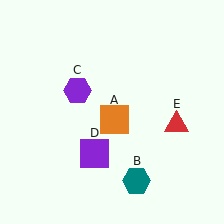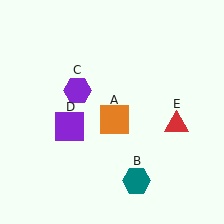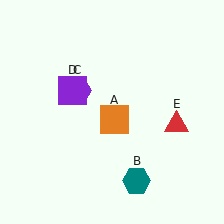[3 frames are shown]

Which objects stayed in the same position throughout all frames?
Orange square (object A) and teal hexagon (object B) and purple hexagon (object C) and red triangle (object E) remained stationary.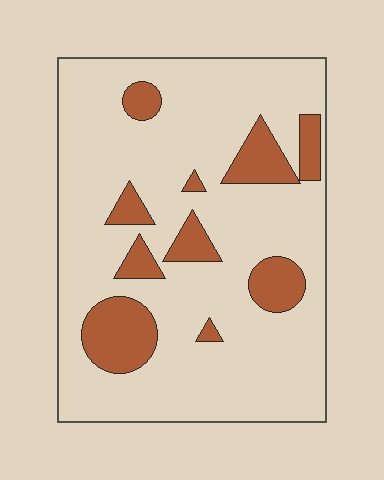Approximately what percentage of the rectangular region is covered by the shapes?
Approximately 20%.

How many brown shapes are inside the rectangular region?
10.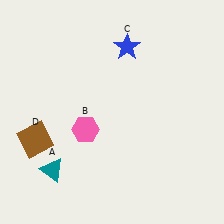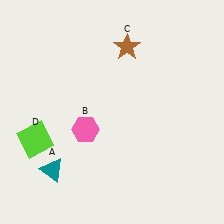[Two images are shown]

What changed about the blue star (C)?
In Image 1, C is blue. In Image 2, it changed to brown.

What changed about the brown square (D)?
In Image 1, D is brown. In Image 2, it changed to lime.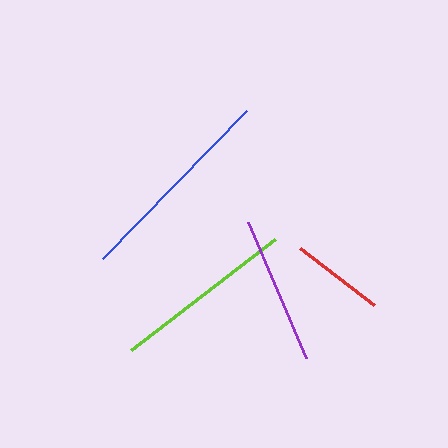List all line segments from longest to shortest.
From longest to shortest: blue, lime, purple, red.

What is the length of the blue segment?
The blue segment is approximately 206 pixels long.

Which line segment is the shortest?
The red line is the shortest at approximately 94 pixels.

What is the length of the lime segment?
The lime segment is approximately 182 pixels long.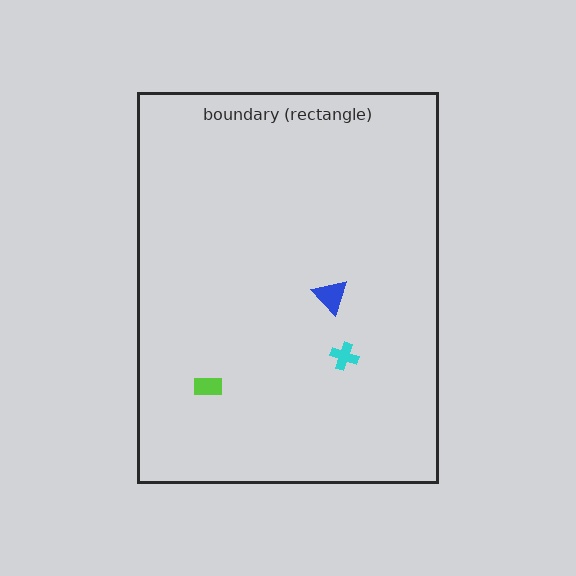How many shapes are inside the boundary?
3 inside, 0 outside.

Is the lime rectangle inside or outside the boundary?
Inside.